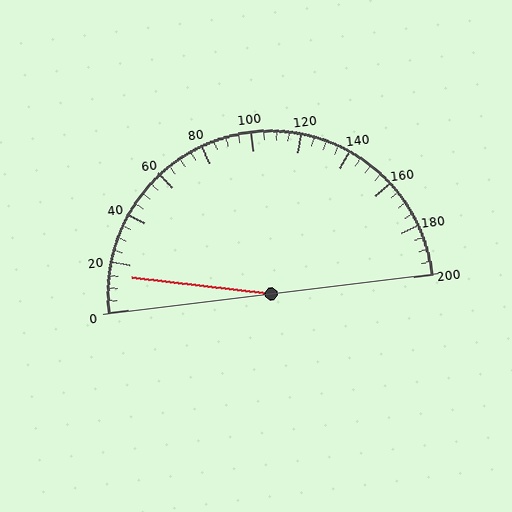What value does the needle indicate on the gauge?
The needle indicates approximately 15.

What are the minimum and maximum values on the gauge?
The gauge ranges from 0 to 200.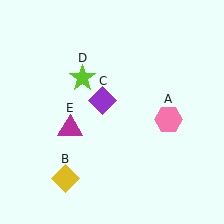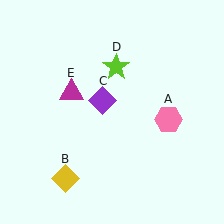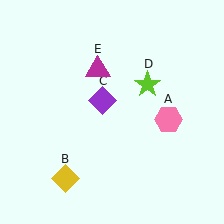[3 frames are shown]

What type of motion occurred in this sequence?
The lime star (object D), magenta triangle (object E) rotated clockwise around the center of the scene.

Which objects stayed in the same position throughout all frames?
Pink hexagon (object A) and yellow diamond (object B) and purple diamond (object C) remained stationary.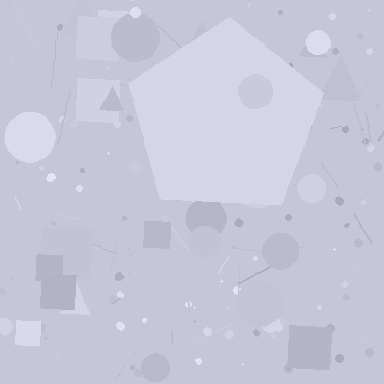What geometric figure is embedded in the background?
A pentagon is embedded in the background.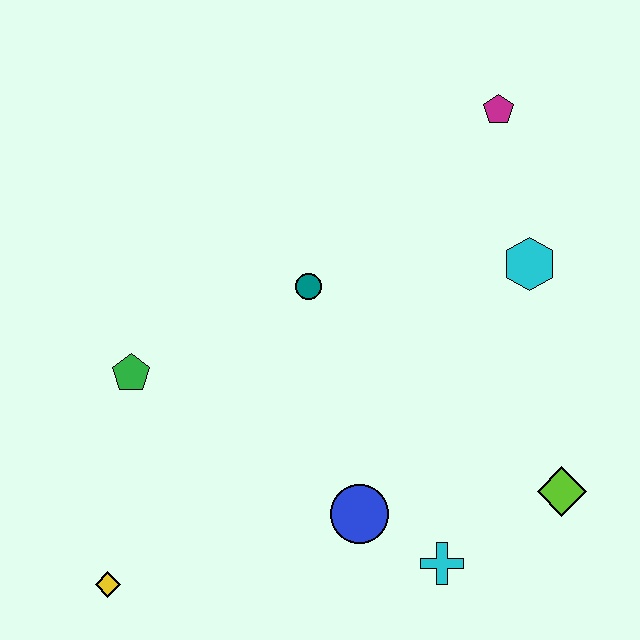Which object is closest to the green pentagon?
The teal circle is closest to the green pentagon.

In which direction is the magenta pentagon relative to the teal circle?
The magenta pentagon is to the right of the teal circle.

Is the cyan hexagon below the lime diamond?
No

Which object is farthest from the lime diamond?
The yellow diamond is farthest from the lime diamond.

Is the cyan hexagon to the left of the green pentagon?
No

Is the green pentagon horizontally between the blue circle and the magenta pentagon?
No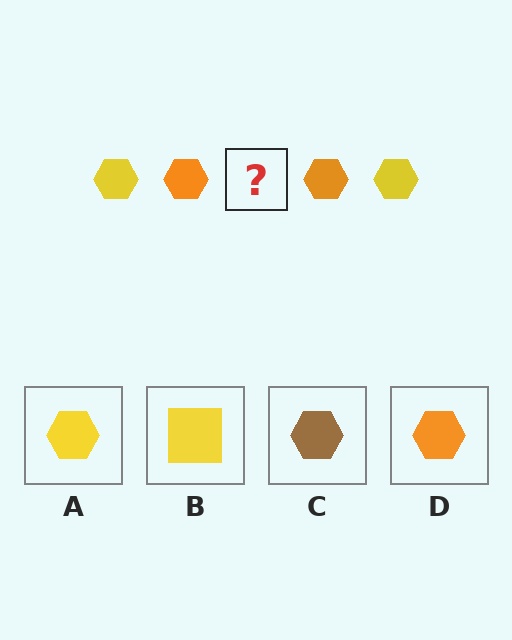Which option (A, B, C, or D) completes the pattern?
A.